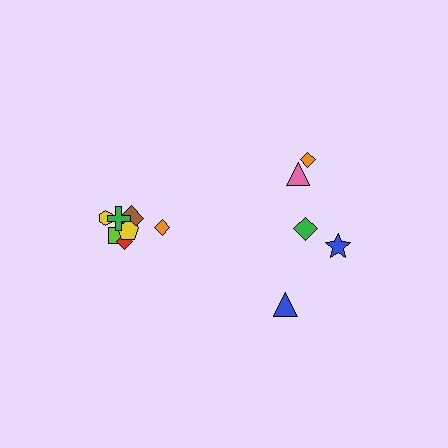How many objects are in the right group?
There are 5 objects.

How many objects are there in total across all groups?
There are 13 objects.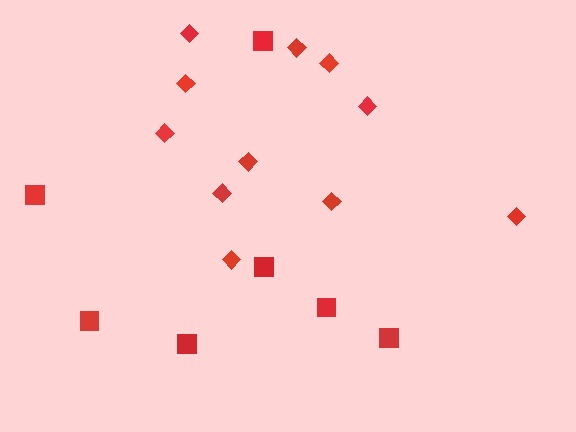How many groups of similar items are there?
There are 2 groups: one group of squares (7) and one group of diamonds (11).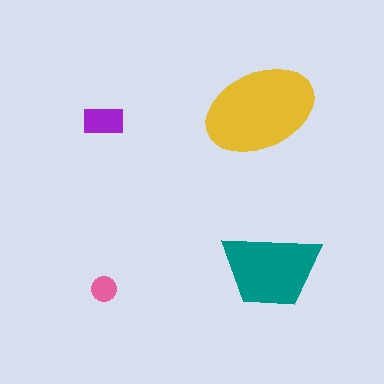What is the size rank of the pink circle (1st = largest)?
4th.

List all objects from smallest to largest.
The pink circle, the purple rectangle, the teal trapezoid, the yellow ellipse.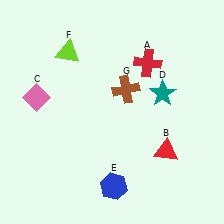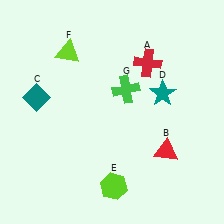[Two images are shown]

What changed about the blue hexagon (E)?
In Image 1, E is blue. In Image 2, it changed to lime.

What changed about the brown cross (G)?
In Image 1, G is brown. In Image 2, it changed to green.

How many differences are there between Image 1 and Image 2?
There are 3 differences between the two images.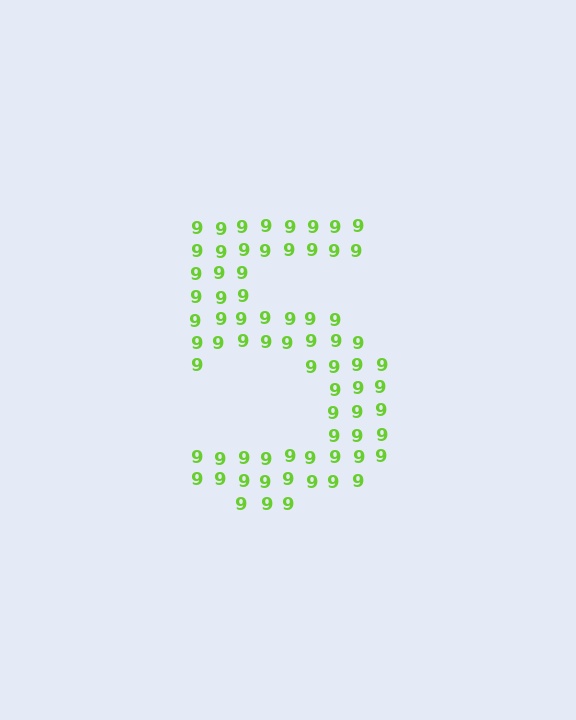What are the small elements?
The small elements are digit 9's.